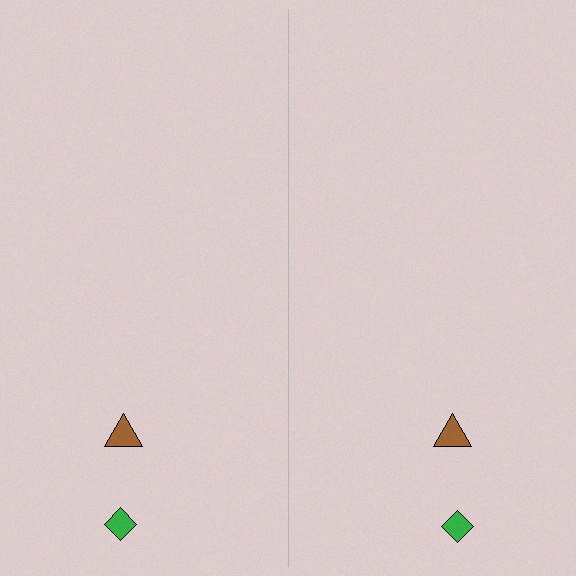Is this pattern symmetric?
Yes, this pattern has bilateral (reflection) symmetry.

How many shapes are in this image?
There are 4 shapes in this image.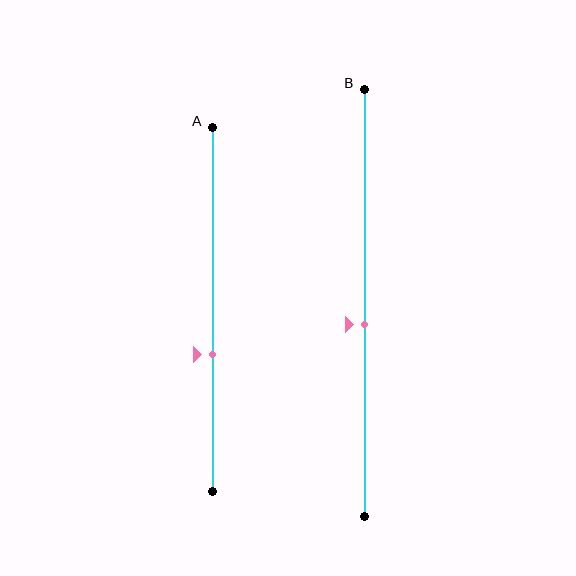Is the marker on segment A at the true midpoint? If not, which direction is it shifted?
No, the marker on segment A is shifted downward by about 12% of the segment length.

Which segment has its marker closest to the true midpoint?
Segment B has its marker closest to the true midpoint.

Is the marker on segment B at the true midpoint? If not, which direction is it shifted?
No, the marker on segment B is shifted downward by about 5% of the segment length.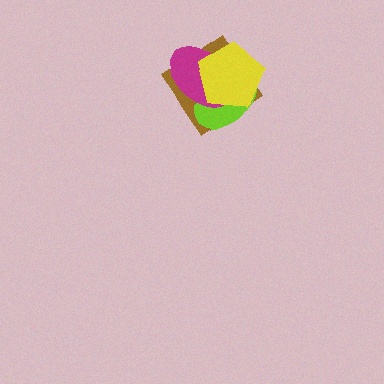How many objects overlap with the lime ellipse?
3 objects overlap with the lime ellipse.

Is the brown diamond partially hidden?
Yes, it is partially covered by another shape.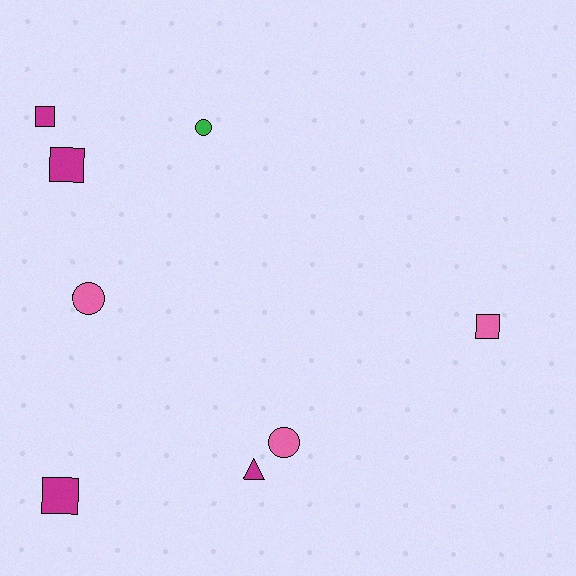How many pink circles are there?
There are 2 pink circles.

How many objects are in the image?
There are 8 objects.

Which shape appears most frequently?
Square, with 4 objects.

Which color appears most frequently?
Magenta, with 4 objects.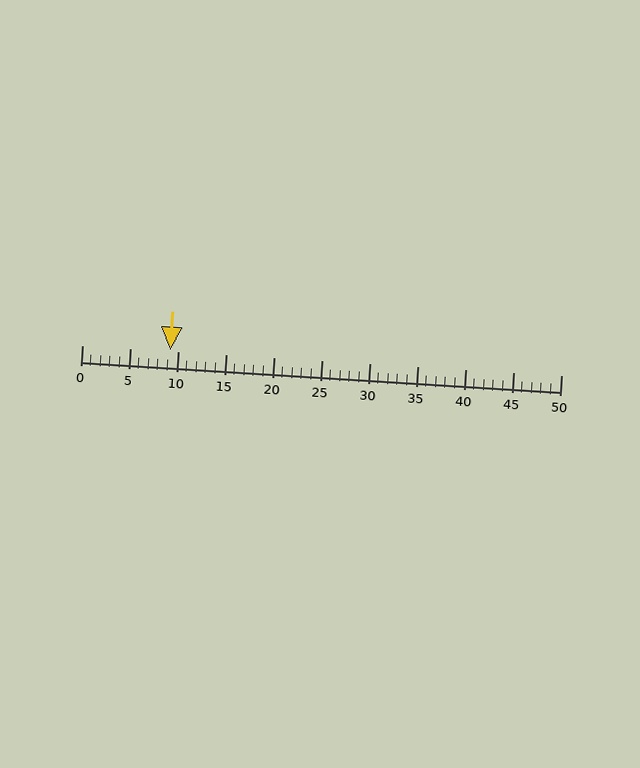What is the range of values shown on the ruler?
The ruler shows values from 0 to 50.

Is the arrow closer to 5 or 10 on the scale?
The arrow is closer to 10.